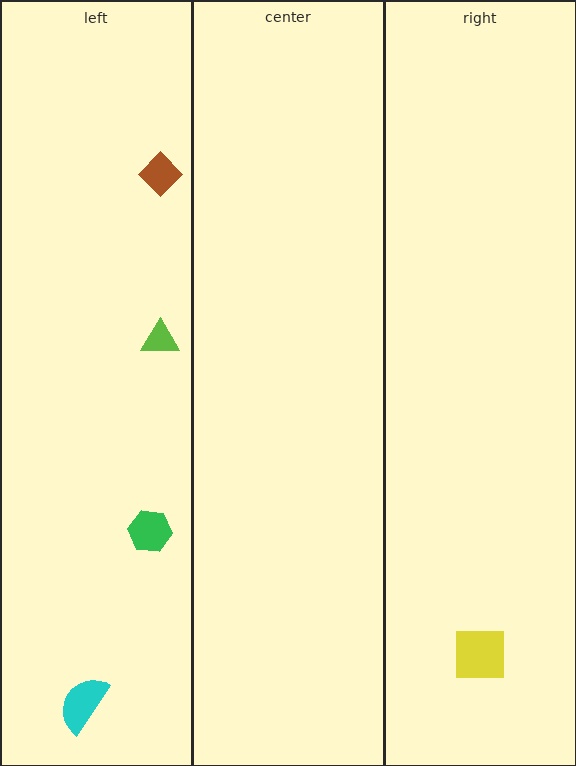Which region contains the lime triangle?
The left region.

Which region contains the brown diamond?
The left region.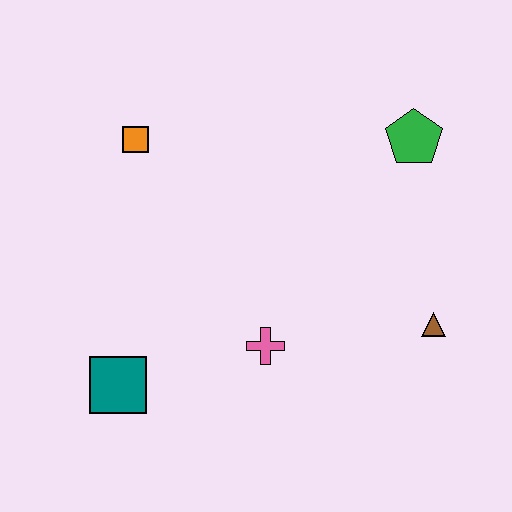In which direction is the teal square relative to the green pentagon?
The teal square is to the left of the green pentagon.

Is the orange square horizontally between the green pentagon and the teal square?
Yes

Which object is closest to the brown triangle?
The pink cross is closest to the brown triangle.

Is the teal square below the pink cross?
Yes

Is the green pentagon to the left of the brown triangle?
Yes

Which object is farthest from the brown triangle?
The orange square is farthest from the brown triangle.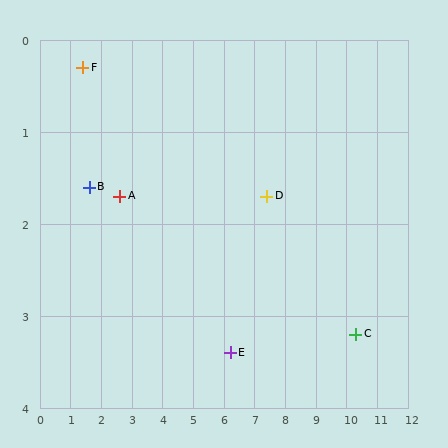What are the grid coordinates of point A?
Point A is at approximately (2.6, 1.7).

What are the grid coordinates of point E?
Point E is at approximately (6.2, 3.4).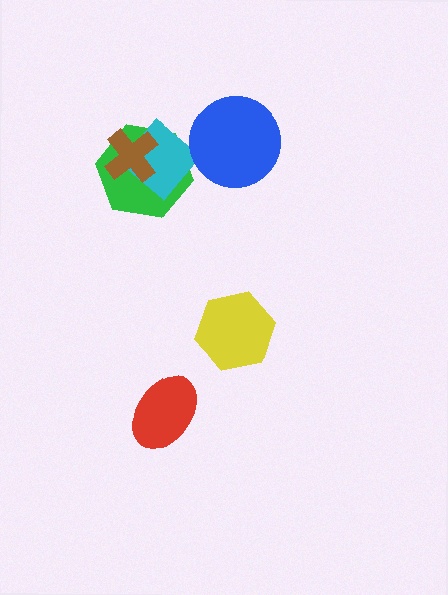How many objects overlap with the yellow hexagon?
0 objects overlap with the yellow hexagon.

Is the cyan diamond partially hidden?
Yes, it is partially covered by another shape.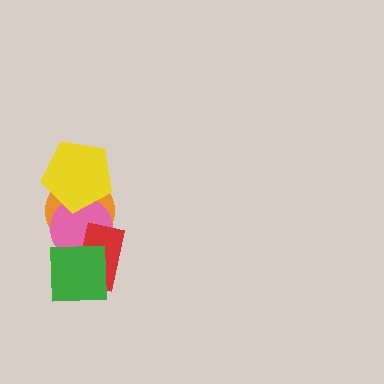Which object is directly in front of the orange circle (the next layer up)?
The pink circle is directly in front of the orange circle.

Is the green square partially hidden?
No, no other shape covers it.